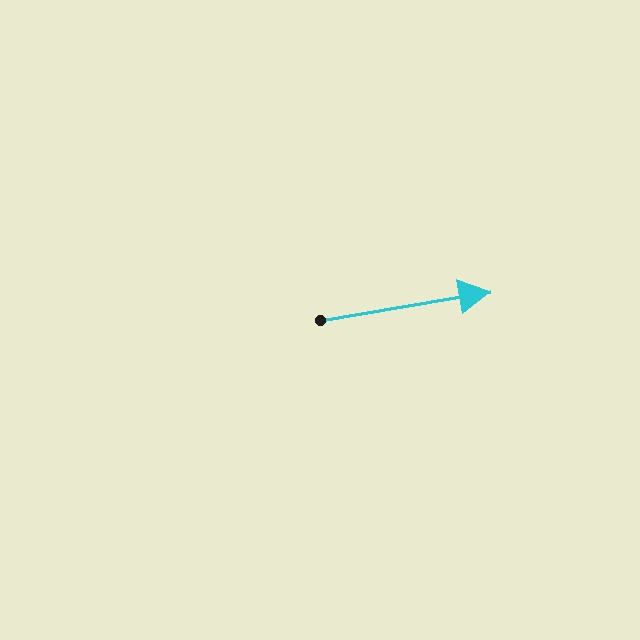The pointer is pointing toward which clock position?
Roughly 3 o'clock.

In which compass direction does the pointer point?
East.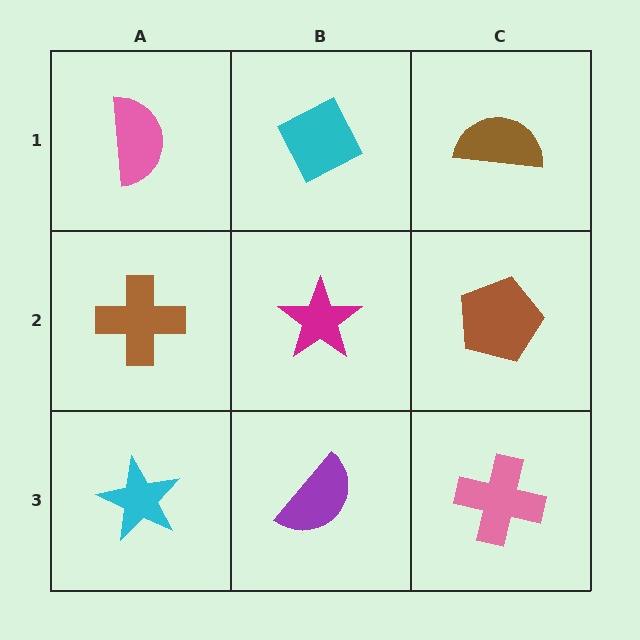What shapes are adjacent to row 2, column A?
A pink semicircle (row 1, column A), a cyan star (row 3, column A), a magenta star (row 2, column B).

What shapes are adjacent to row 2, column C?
A brown semicircle (row 1, column C), a pink cross (row 3, column C), a magenta star (row 2, column B).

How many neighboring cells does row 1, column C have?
2.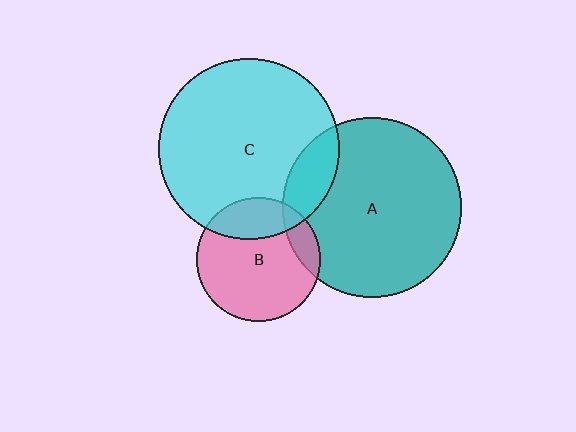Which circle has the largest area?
Circle C (cyan).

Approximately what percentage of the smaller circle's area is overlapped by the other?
Approximately 15%.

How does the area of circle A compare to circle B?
Approximately 2.1 times.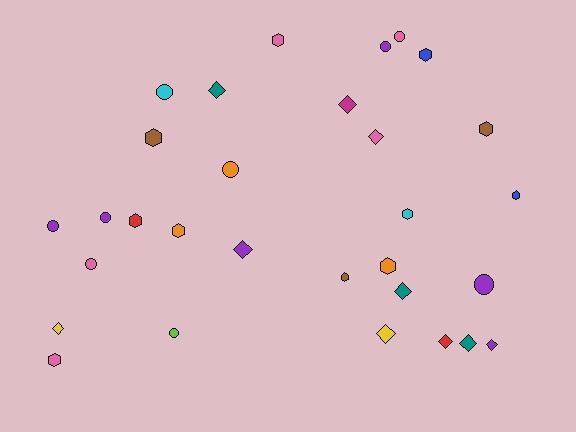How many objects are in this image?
There are 30 objects.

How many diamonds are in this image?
There are 10 diamonds.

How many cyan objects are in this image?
There are 2 cyan objects.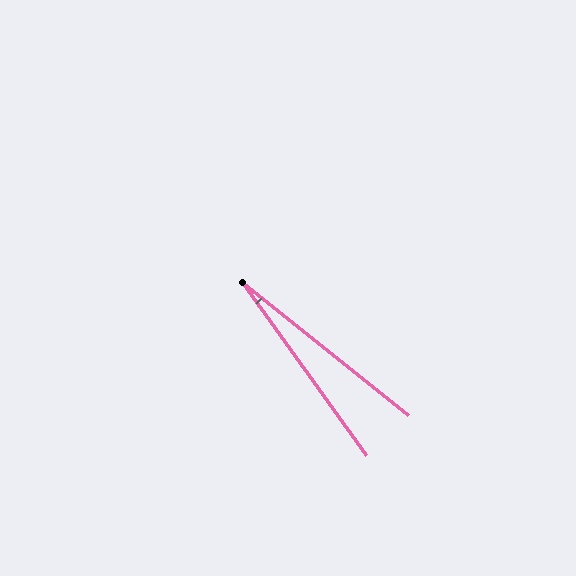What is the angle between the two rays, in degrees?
Approximately 16 degrees.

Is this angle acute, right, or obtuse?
It is acute.